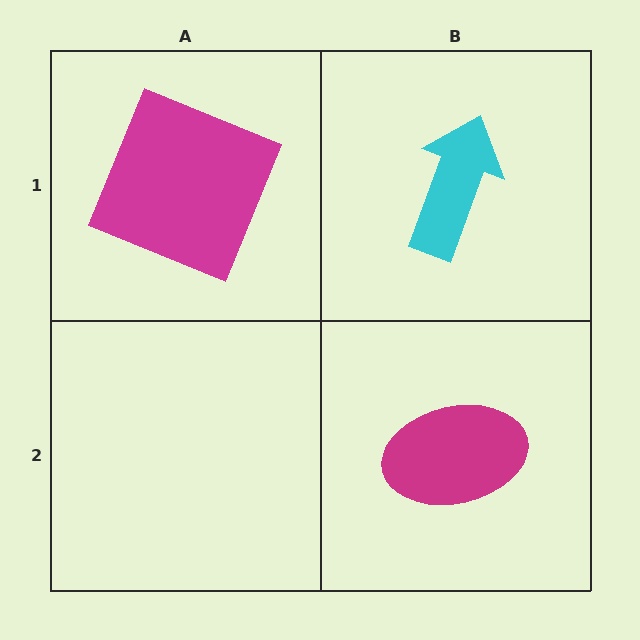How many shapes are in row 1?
2 shapes.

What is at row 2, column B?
A magenta ellipse.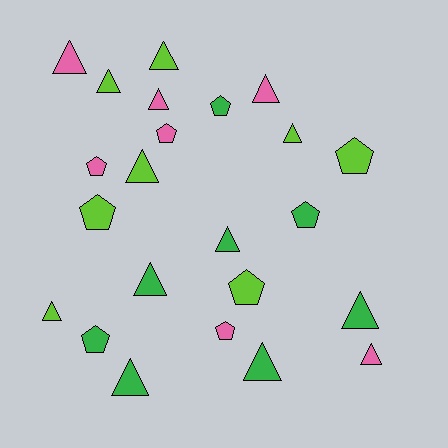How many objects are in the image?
There are 23 objects.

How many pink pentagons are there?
There are 3 pink pentagons.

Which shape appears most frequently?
Triangle, with 14 objects.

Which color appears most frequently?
Green, with 8 objects.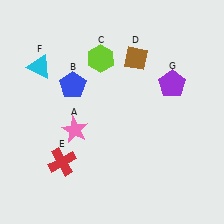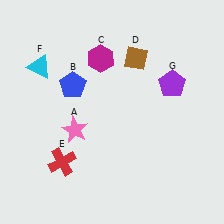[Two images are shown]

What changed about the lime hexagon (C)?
In Image 1, C is lime. In Image 2, it changed to magenta.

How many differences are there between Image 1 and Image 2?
There is 1 difference between the two images.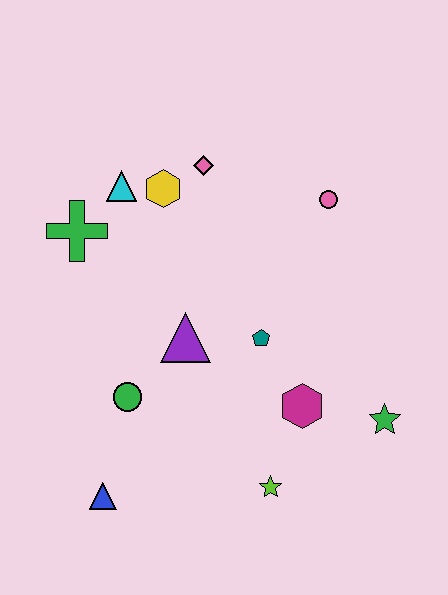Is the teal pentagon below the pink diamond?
Yes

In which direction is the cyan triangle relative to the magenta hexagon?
The cyan triangle is above the magenta hexagon.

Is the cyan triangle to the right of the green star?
No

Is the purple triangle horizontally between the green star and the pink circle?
No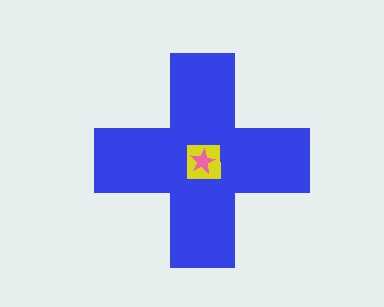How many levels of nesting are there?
3.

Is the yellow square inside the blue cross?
Yes.